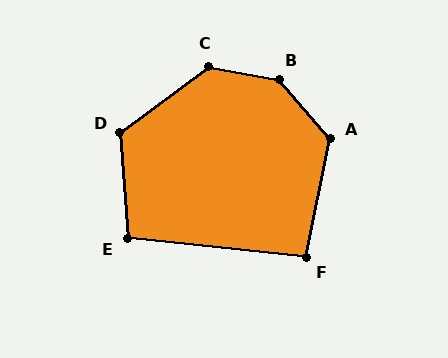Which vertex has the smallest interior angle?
F, at approximately 95 degrees.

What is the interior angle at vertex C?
Approximately 132 degrees (obtuse).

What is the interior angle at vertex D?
Approximately 123 degrees (obtuse).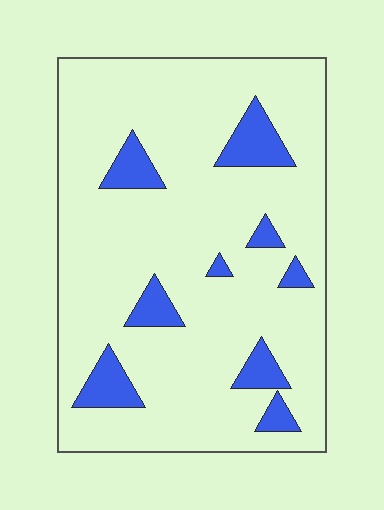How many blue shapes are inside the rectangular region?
9.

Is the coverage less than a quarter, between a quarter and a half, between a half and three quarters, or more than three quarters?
Less than a quarter.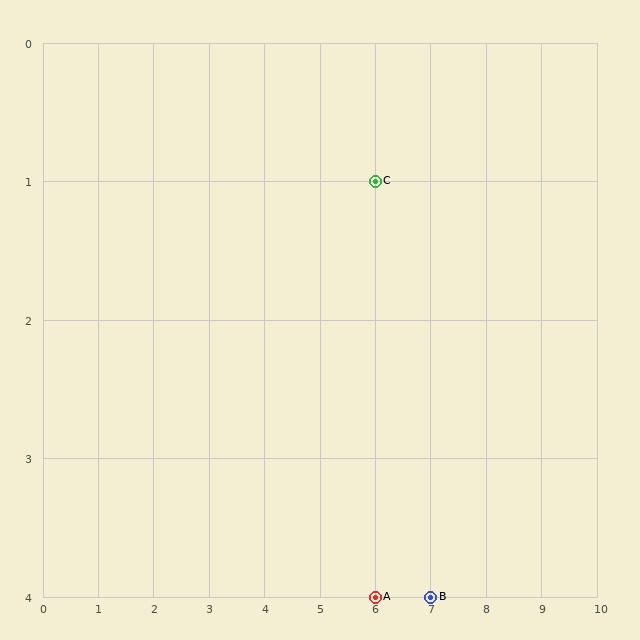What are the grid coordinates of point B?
Point B is at grid coordinates (7, 4).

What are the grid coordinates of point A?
Point A is at grid coordinates (6, 4).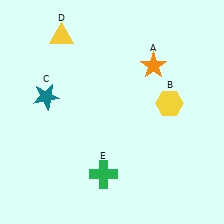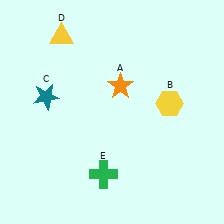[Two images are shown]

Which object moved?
The orange star (A) moved left.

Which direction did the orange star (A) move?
The orange star (A) moved left.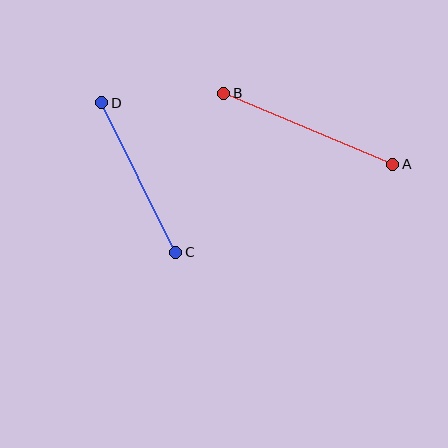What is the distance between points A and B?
The distance is approximately 184 pixels.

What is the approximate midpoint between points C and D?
The midpoint is at approximately (139, 178) pixels.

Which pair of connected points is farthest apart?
Points A and B are farthest apart.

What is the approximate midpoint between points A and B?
The midpoint is at approximately (308, 129) pixels.